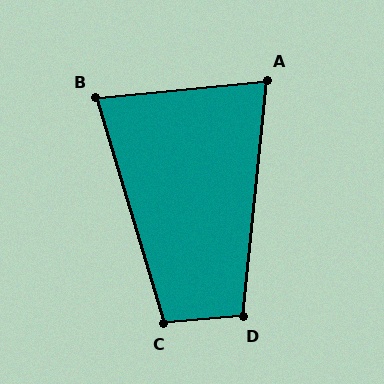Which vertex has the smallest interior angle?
A, at approximately 78 degrees.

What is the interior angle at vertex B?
Approximately 79 degrees (acute).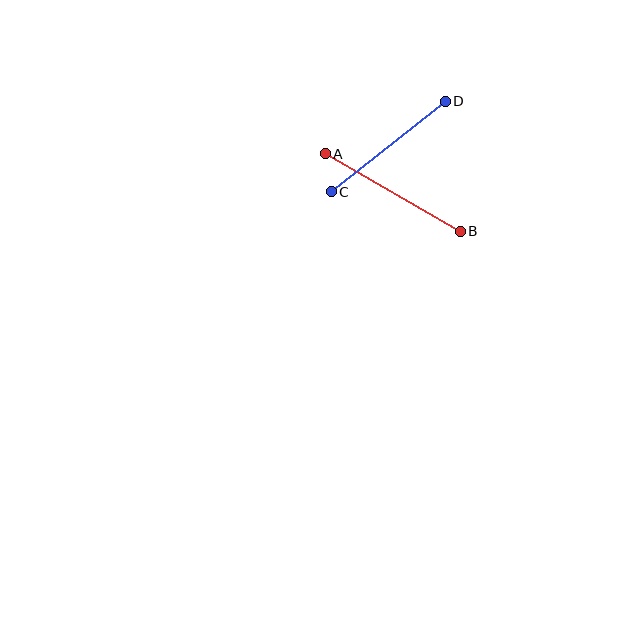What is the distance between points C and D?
The distance is approximately 145 pixels.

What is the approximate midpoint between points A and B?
The midpoint is at approximately (393, 192) pixels.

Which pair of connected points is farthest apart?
Points A and B are farthest apart.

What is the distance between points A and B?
The distance is approximately 156 pixels.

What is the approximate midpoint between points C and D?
The midpoint is at approximately (388, 147) pixels.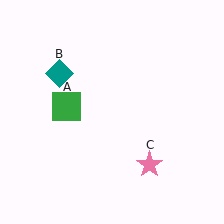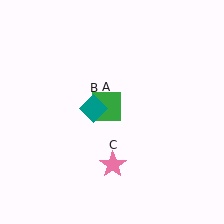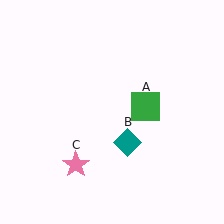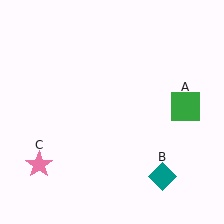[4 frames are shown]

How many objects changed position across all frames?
3 objects changed position: green square (object A), teal diamond (object B), pink star (object C).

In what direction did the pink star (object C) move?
The pink star (object C) moved left.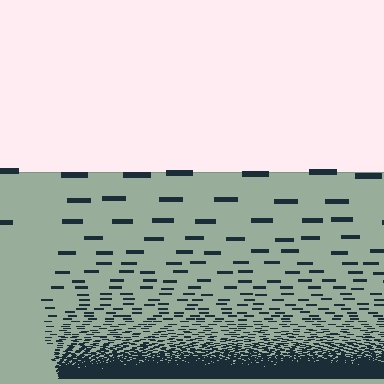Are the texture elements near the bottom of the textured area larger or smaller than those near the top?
Smaller. The gradient is inverted — elements near the bottom are smaller and denser.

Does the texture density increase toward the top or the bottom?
Density increases toward the bottom.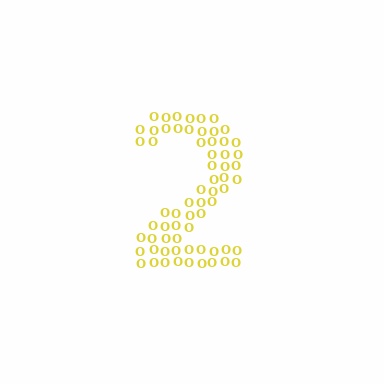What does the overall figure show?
The overall figure shows the digit 2.